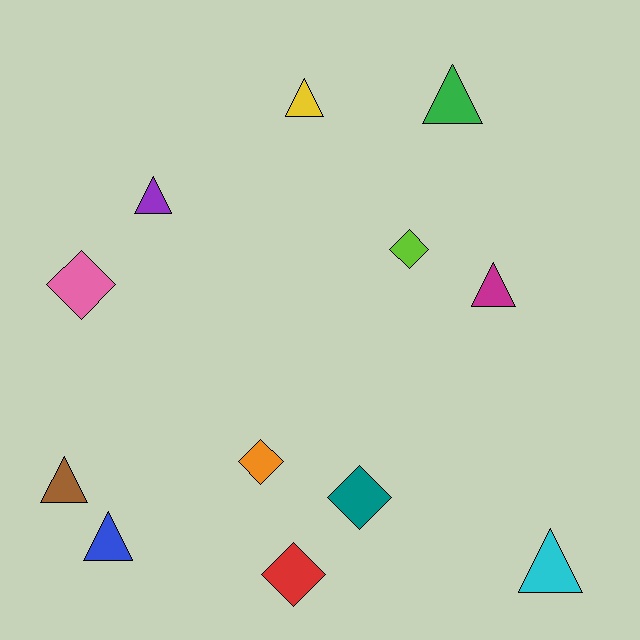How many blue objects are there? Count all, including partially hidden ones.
There is 1 blue object.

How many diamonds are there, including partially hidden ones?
There are 5 diamonds.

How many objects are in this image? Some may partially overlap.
There are 12 objects.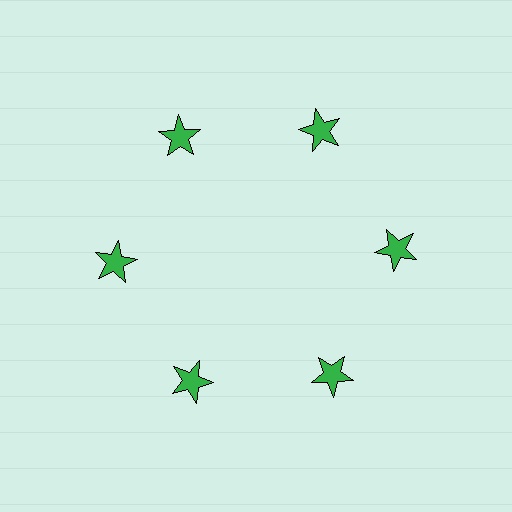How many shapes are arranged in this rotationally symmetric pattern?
There are 6 shapes, arranged in 6 groups of 1.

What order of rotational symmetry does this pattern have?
This pattern has 6-fold rotational symmetry.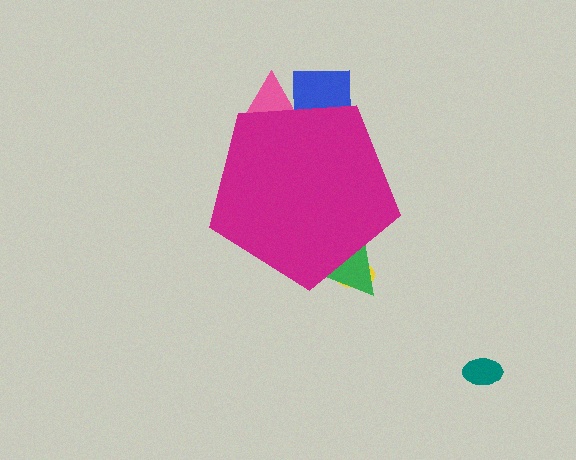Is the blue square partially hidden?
Yes, the blue square is partially hidden behind the magenta pentagon.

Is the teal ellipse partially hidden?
No, the teal ellipse is fully visible.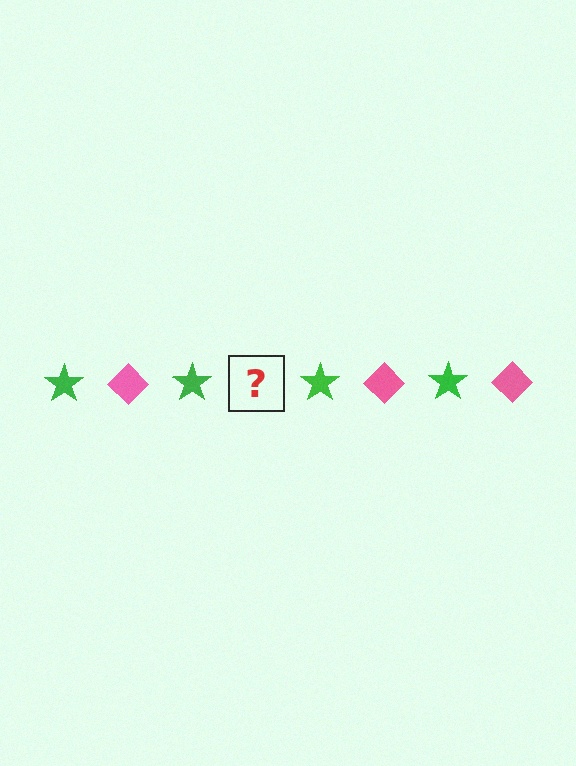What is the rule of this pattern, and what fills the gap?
The rule is that the pattern alternates between green star and pink diamond. The gap should be filled with a pink diamond.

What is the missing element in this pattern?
The missing element is a pink diamond.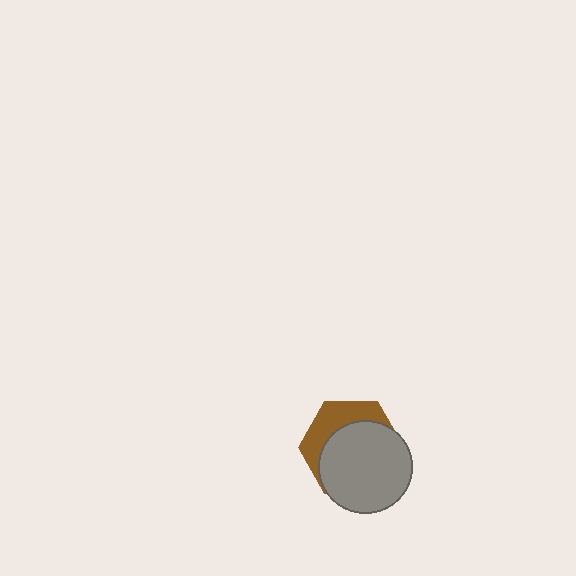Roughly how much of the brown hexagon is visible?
A small part of it is visible (roughly 33%).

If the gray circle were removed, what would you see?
You would see the complete brown hexagon.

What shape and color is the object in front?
The object in front is a gray circle.